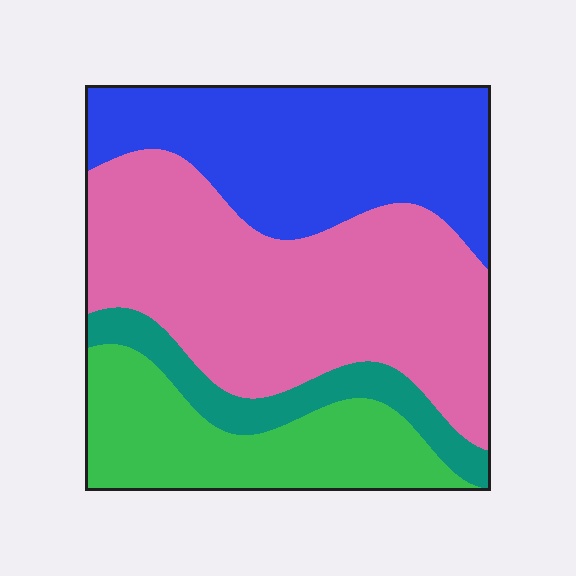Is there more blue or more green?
Blue.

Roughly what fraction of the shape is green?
Green covers 20% of the shape.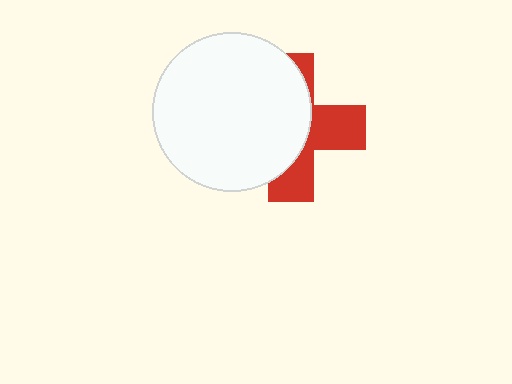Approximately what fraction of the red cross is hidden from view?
Roughly 58% of the red cross is hidden behind the white circle.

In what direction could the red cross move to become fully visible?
The red cross could move right. That would shift it out from behind the white circle entirely.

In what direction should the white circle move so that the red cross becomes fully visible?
The white circle should move left. That is the shortest direction to clear the overlap and leave the red cross fully visible.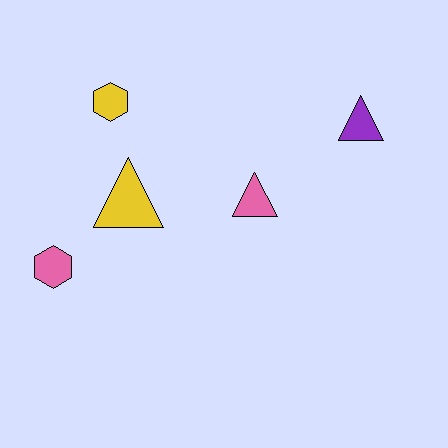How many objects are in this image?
There are 5 objects.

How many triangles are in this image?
There are 3 triangles.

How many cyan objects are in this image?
There are no cyan objects.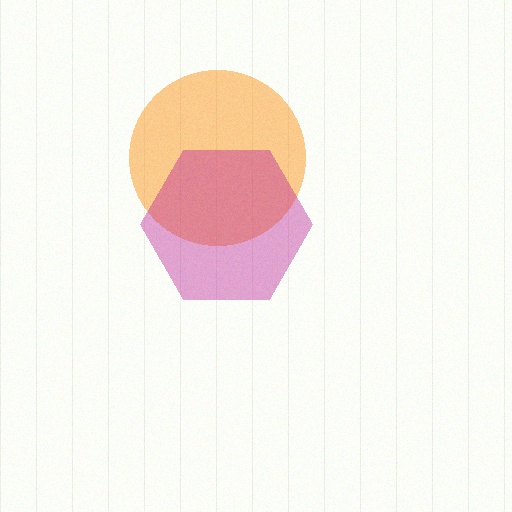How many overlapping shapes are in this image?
There are 2 overlapping shapes in the image.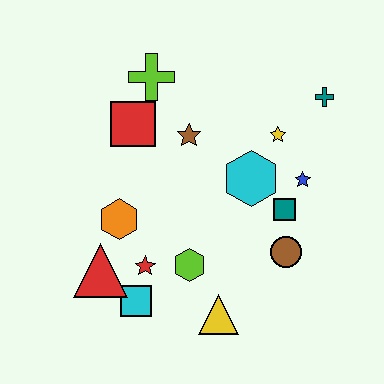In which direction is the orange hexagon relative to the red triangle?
The orange hexagon is above the red triangle.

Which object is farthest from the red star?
The teal cross is farthest from the red star.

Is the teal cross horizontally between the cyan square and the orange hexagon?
No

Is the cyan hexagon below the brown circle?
No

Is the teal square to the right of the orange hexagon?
Yes